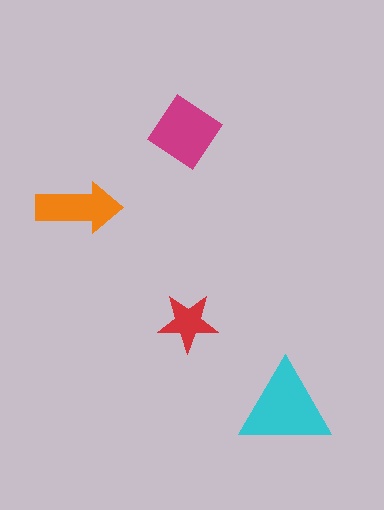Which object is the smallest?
The red star.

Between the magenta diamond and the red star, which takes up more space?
The magenta diamond.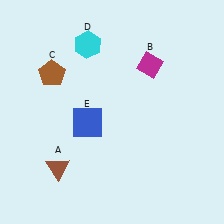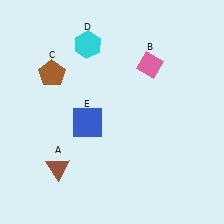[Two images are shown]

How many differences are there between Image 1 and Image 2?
There is 1 difference between the two images.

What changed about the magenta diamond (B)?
In Image 1, B is magenta. In Image 2, it changed to pink.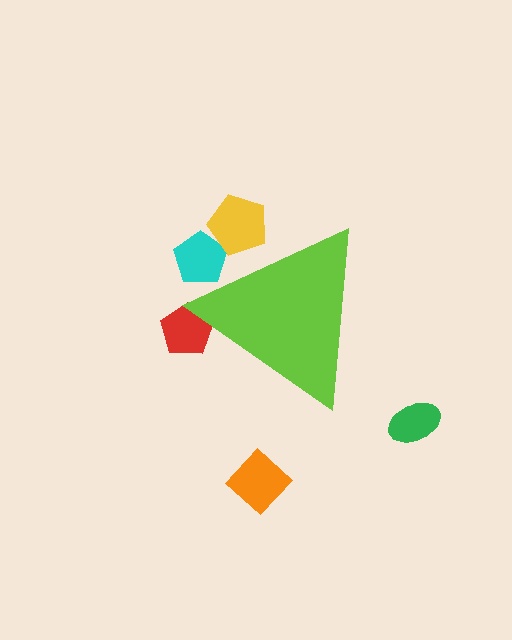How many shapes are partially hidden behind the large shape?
3 shapes are partially hidden.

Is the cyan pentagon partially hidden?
Yes, the cyan pentagon is partially hidden behind the lime triangle.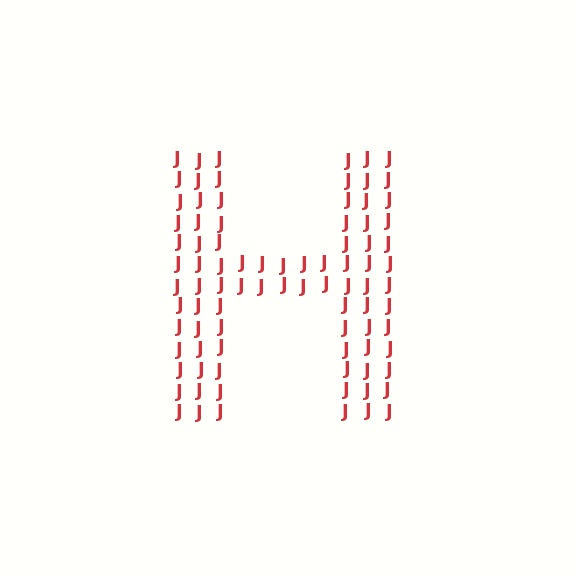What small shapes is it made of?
It is made of small letter J's.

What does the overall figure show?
The overall figure shows the letter H.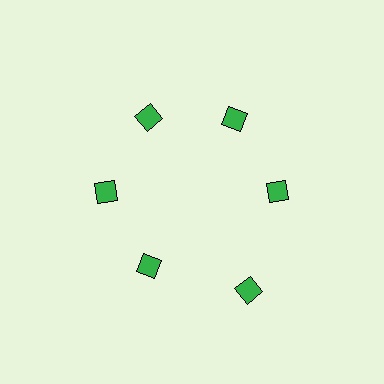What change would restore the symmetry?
The symmetry would be restored by moving it inward, back onto the ring so that all 6 diamonds sit at equal angles and equal distance from the center.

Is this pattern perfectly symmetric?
No. The 6 green diamonds are arranged in a ring, but one element near the 5 o'clock position is pushed outward from the center, breaking the 6-fold rotational symmetry.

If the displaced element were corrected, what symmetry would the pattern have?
It would have 6-fold rotational symmetry — the pattern would map onto itself every 60 degrees.